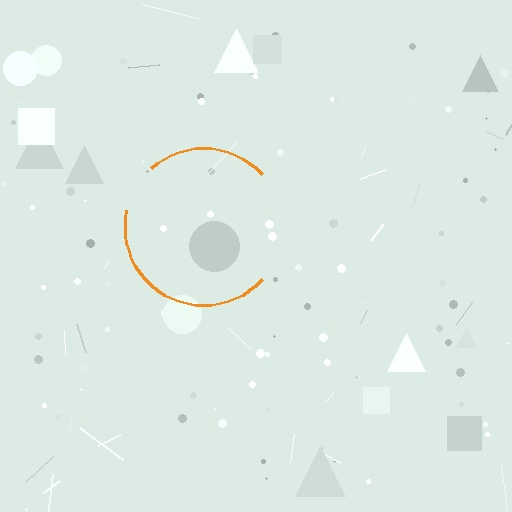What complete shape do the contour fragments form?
The contour fragments form a circle.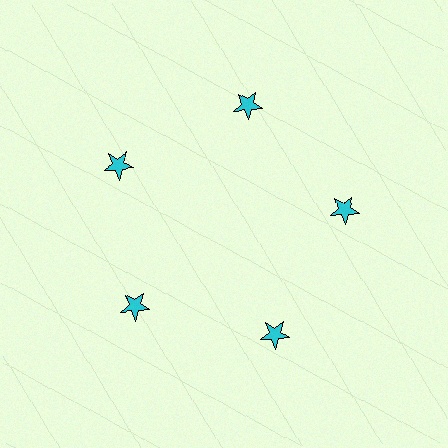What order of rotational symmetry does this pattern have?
This pattern has 5-fold rotational symmetry.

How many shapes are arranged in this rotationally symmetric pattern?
There are 5 shapes, arranged in 5 groups of 1.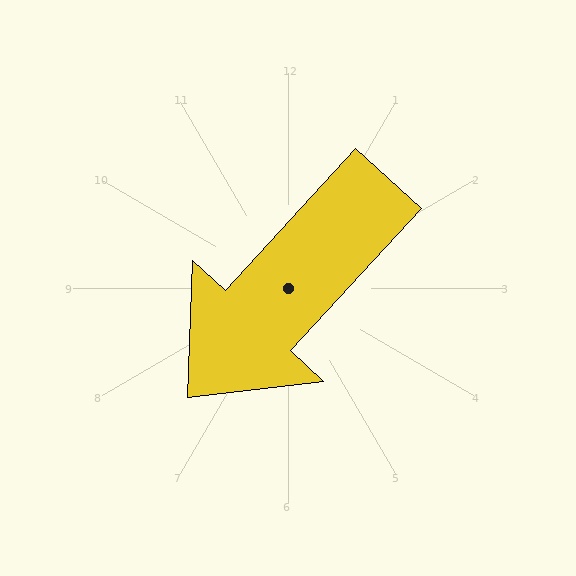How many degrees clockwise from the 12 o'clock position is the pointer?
Approximately 223 degrees.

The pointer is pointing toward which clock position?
Roughly 7 o'clock.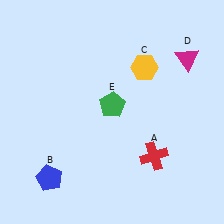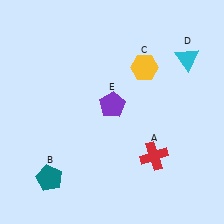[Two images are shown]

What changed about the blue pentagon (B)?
In Image 1, B is blue. In Image 2, it changed to teal.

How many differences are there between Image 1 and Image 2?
There are 3 differences between the two images.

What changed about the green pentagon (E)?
In Image 1, E is green. In Image 2, it changed to purple.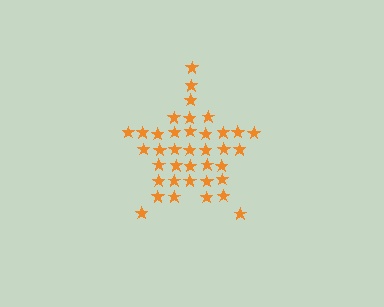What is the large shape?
The large shape is a star.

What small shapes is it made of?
It is made of small stars.